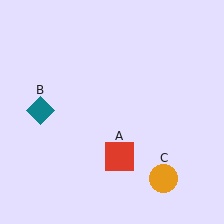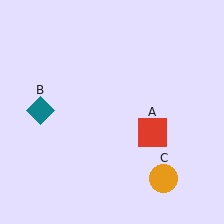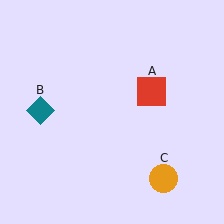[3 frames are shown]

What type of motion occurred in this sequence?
The red square (object A) rotated counterclockwise around the center of the scene.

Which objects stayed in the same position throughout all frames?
Teal diamond (object B) and orange circle (object C) remained stationary.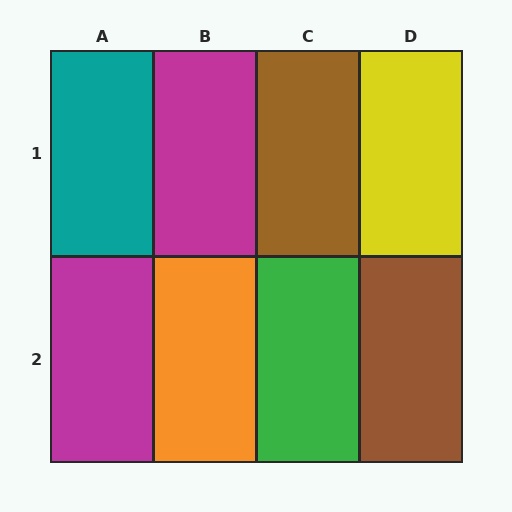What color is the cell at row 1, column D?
Yellow.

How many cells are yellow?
1 cell is yellow.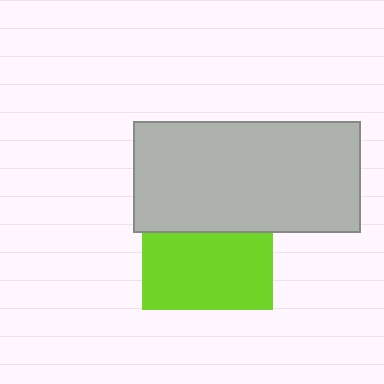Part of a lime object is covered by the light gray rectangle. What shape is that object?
It is a square.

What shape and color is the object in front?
The object in front is a light gray rectangle.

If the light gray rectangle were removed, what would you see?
You would see the complete lime square.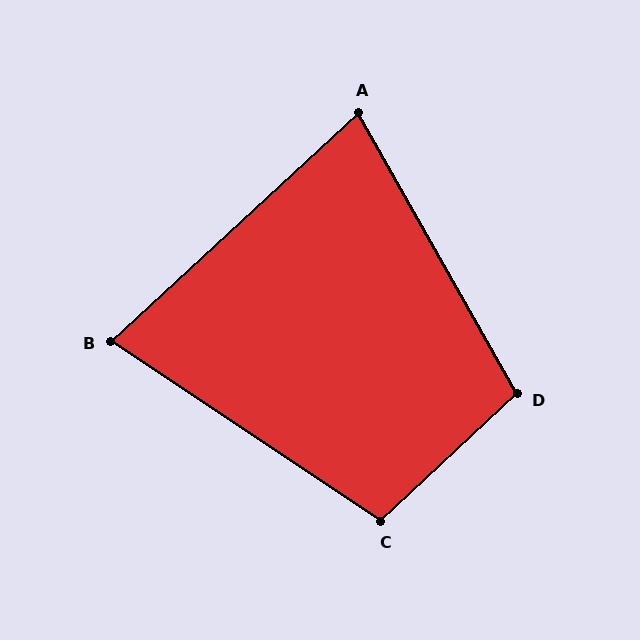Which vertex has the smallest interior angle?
B, at approximately 77 degrees.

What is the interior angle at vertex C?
Approximately 103 degrees (obtuse).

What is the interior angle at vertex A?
Approximately 77 degrees (acute).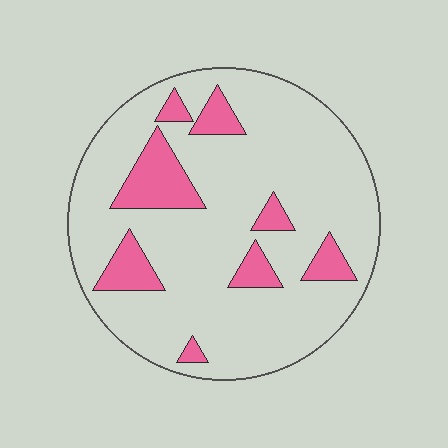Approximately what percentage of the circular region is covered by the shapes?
Approximately 15%.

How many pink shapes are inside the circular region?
8.